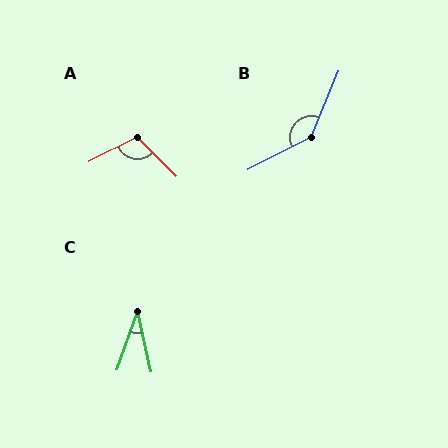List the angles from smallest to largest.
C (32°), A (108°), B (140°).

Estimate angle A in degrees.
Approximately 108 degrees.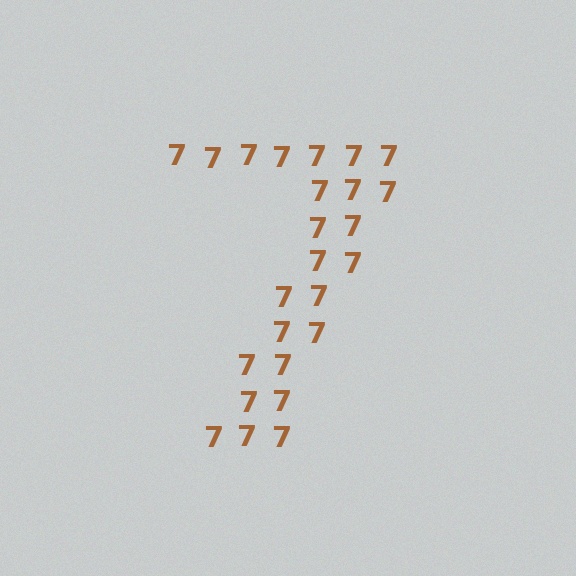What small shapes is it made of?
It is made of small digit 7's.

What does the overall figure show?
The overall figure shows the digit 7.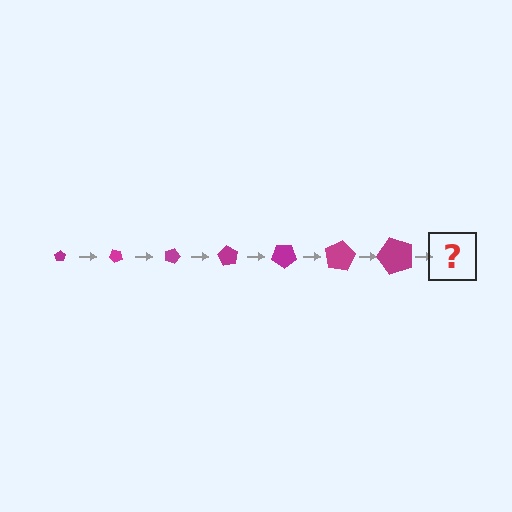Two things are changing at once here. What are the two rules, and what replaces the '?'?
The two rules are that the pentagon grows larger each step and it rotates 45 degrees each step. The '?' should be a pentagon, larger than the previous one and rotated 315 degrees from the start.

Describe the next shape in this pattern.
It should be a pentagon, larger than the previous one and rotated 315 degrees from the start.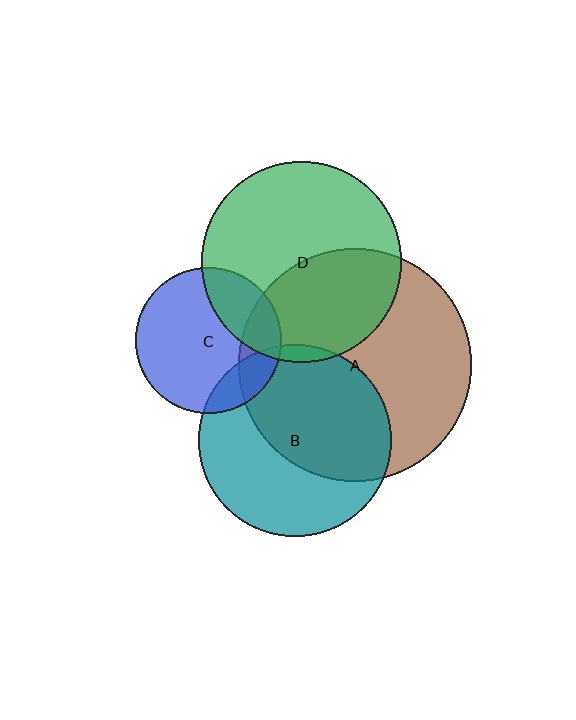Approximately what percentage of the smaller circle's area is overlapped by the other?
Approximately 15%.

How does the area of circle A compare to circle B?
Approximately 1.5 times.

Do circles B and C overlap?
Yes.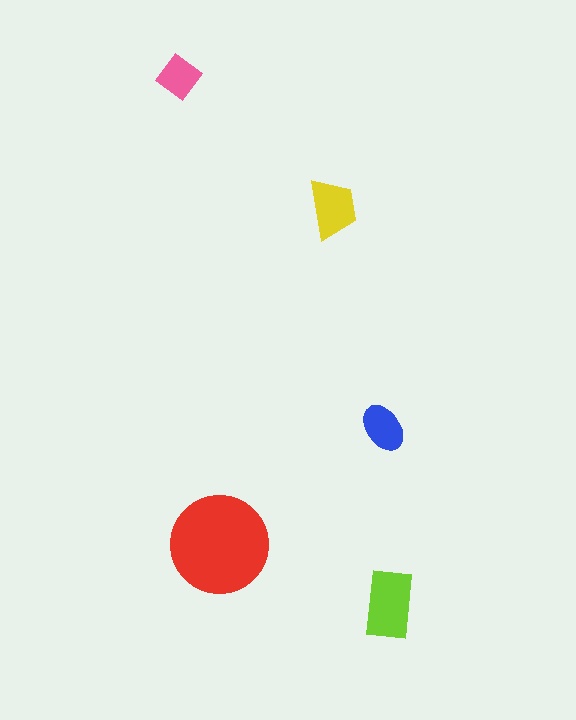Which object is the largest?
The red circle.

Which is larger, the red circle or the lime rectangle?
The red circle.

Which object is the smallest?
The pink diamond.